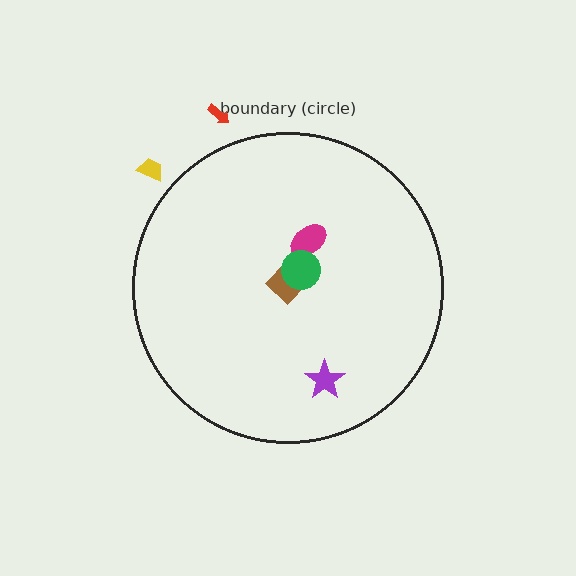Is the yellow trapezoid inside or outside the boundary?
Outside.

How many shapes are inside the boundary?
4 inside, 2 outside.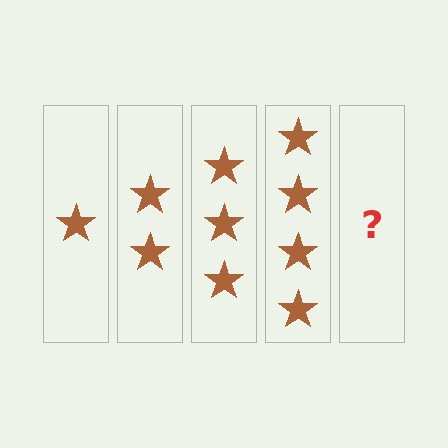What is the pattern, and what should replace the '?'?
The pattern is that each step adds one more star. The '?' should be 5 stars.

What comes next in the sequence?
The next element should be 5 stars.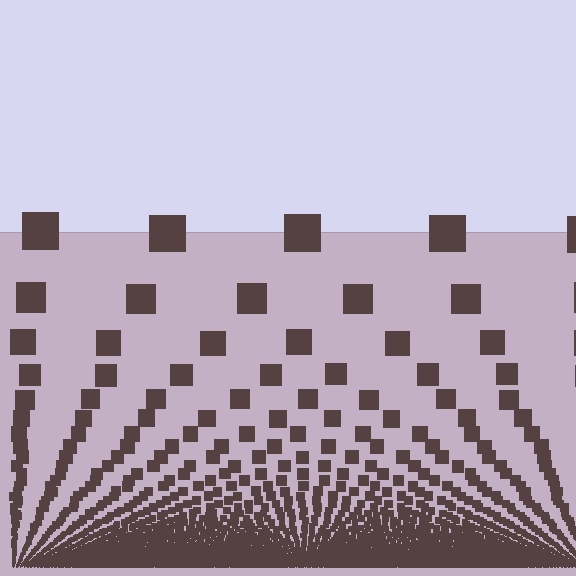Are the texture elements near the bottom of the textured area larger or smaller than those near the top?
Smaller. The gradient is inverted — elements near the bottom are smaller and denser.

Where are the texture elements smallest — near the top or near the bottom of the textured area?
Near the bottom.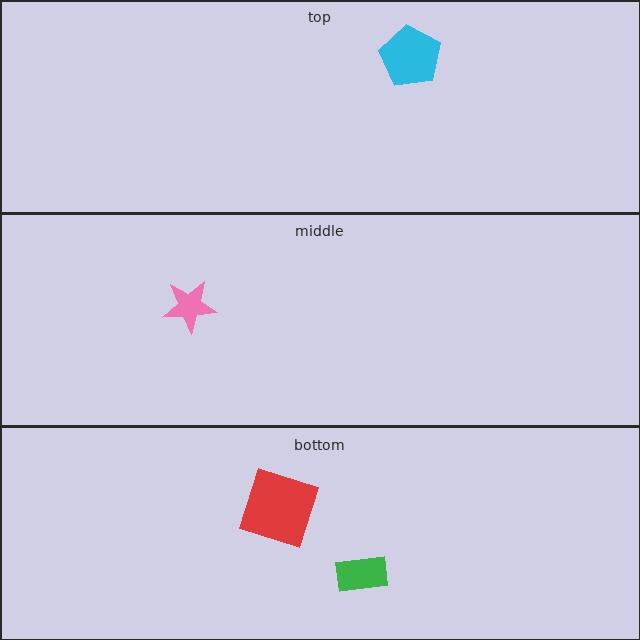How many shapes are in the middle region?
1.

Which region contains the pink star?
The middle region.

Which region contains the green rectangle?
The bottom region.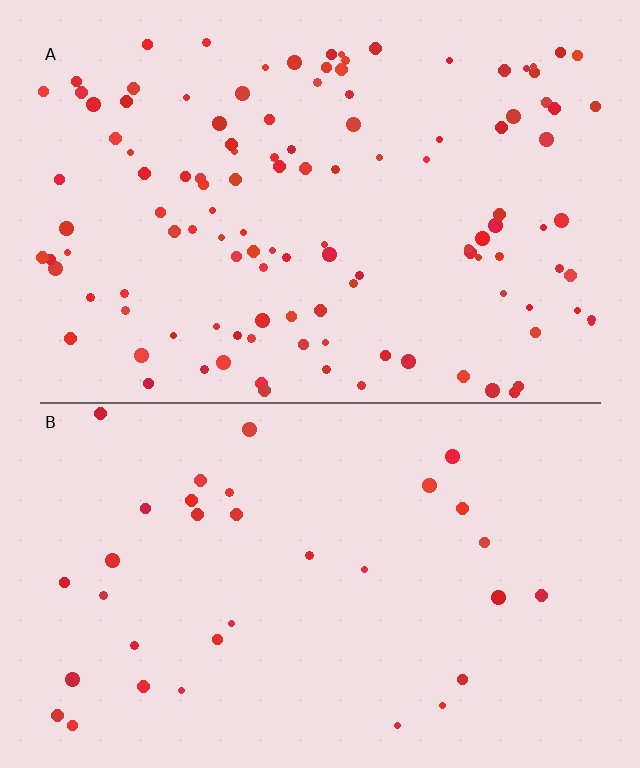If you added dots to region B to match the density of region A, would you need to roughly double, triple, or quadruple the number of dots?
Approximately quadruple.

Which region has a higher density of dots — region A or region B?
A (the top).